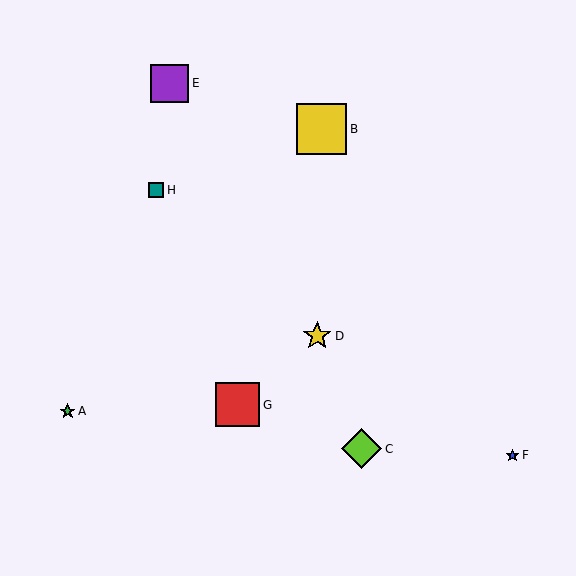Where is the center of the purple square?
The center of the purple square is at (170, 83).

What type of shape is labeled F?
Shape F is a blue star.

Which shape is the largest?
The yellow square (labeled B) is the largest.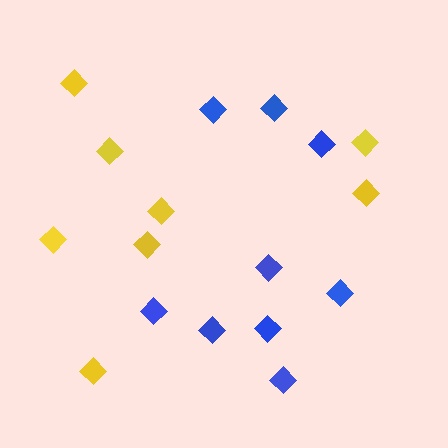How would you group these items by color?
There are 2 groups: one group of yellow diamonds (8) and one group of blue diamonds (9).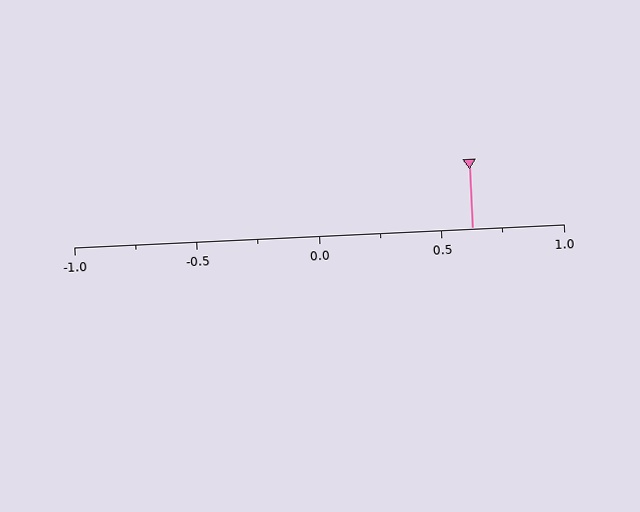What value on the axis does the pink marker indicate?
The marker indicates approximately 0.62.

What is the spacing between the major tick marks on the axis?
The major ticks are spaced 0.5 apart.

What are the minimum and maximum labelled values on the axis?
The axis runs from -1.0 to 1.0.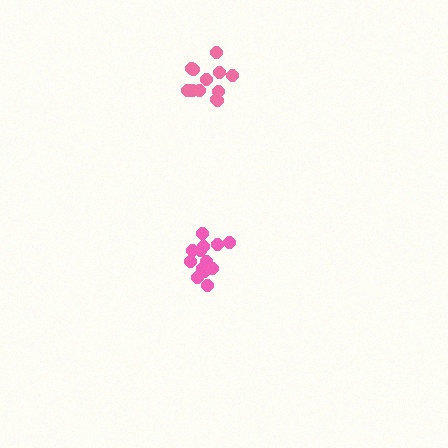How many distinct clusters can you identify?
There are 2 distinct clusters.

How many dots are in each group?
Group 1: 13 dots, Group 2: 12 dots (25 total).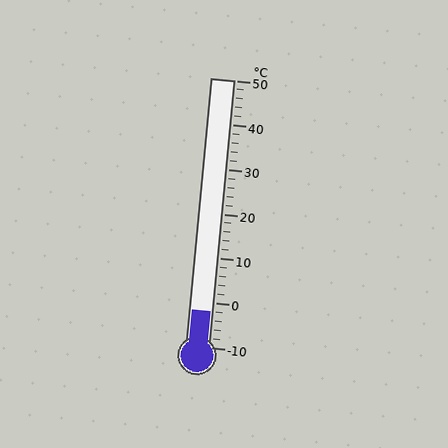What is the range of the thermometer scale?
The thermometer scale ranges from -10°C to 50°C.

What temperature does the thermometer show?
The thermometer shows approximately -2°C.